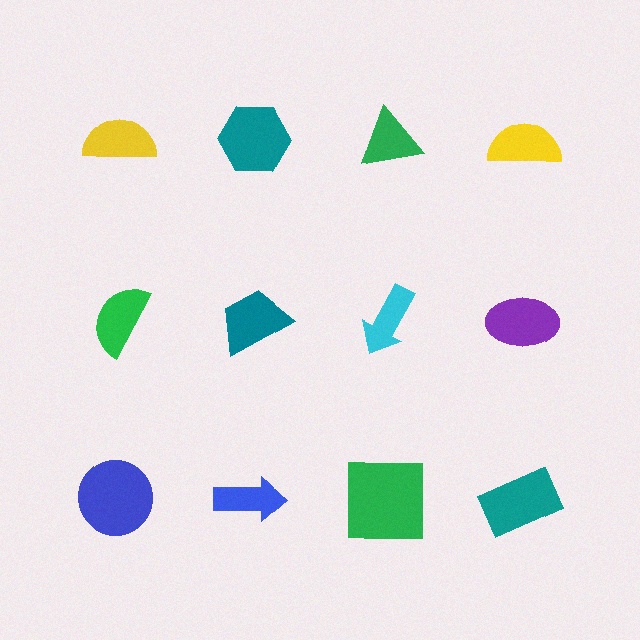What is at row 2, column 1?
A green semicircle.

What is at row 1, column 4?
A yellow semicircle.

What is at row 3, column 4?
A teal rectangle.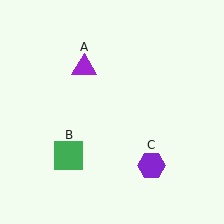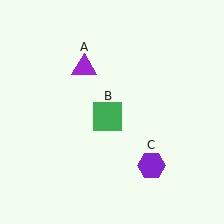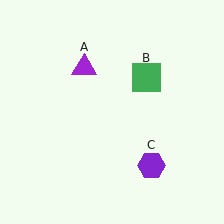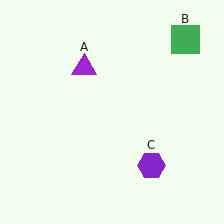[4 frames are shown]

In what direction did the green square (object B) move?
The green square (object B) moved up and to the right.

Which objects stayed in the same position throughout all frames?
Purple triangle (object A) and purple hexagon (object C) remained stationary.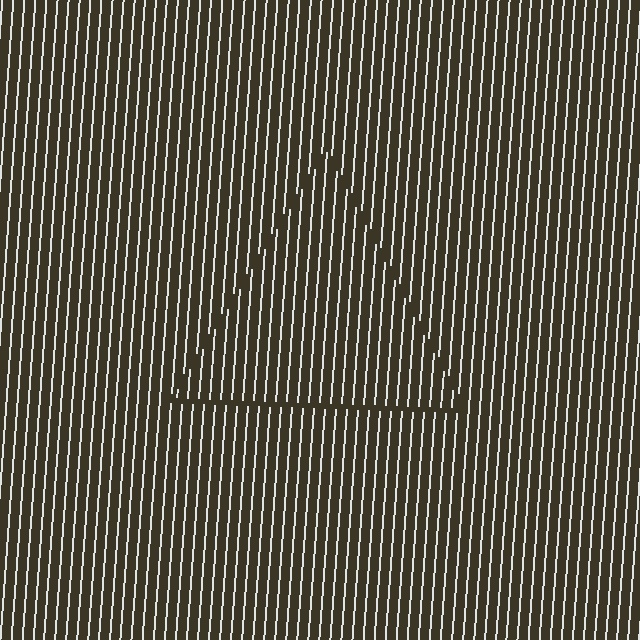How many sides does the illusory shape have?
3 sides — the line-ends trace a triangle.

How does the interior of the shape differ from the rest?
The interior of the shape contains the same grating, shifted by half a period — the contour is defined by the phase discontinuity where line-ends from the inner and outer gratings abut.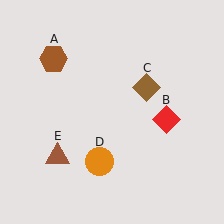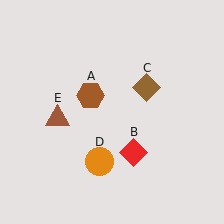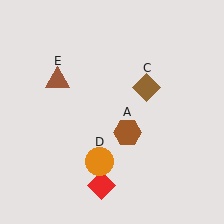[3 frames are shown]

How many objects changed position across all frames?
3 objects changed position: brown hexagon (object A), red diamond (object B), brown triangle (object E).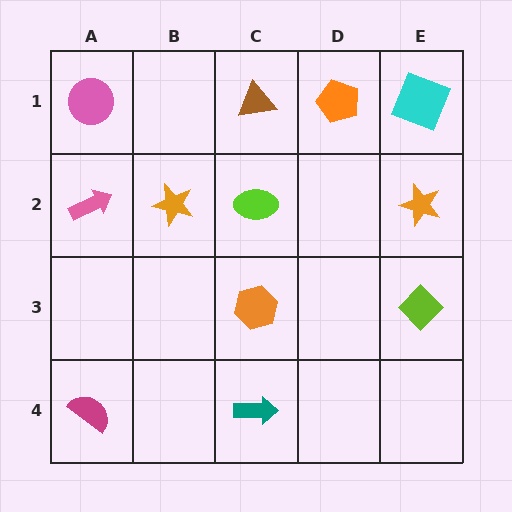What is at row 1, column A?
A pink circle.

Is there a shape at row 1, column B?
No, that cell is empty.